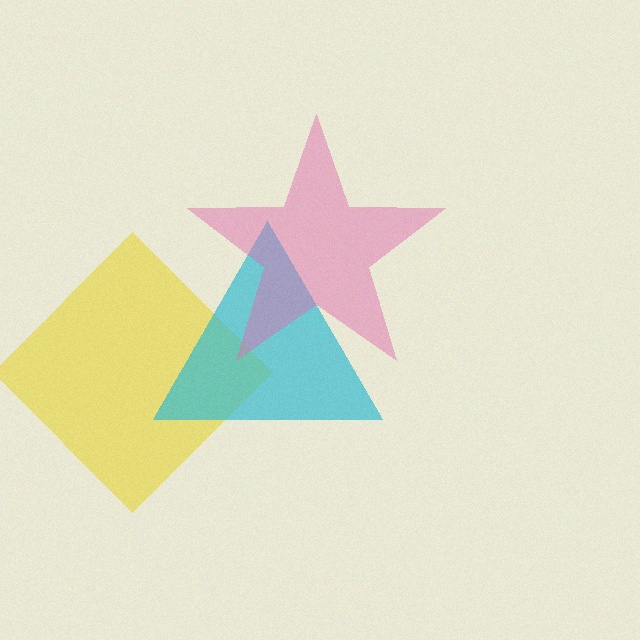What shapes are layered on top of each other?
The layered shapes are: a yellow diamond, a cyan triangle, a pink star.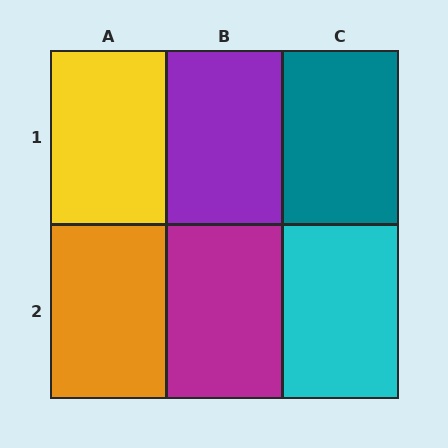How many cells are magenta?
1 cell is magenta.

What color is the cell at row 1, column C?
Teal.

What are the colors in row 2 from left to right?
Orange, magenta, cyan.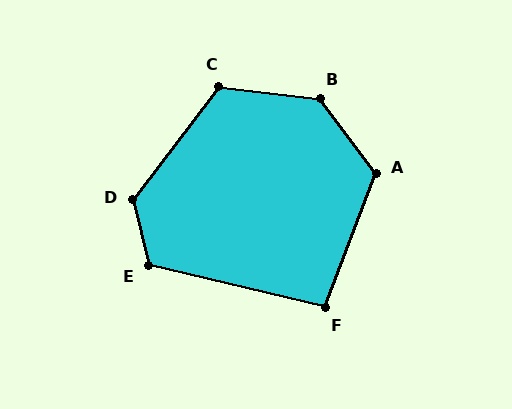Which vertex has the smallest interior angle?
F, at approximately 98 degrees.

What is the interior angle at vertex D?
Approximately 129 degrees (obtuse).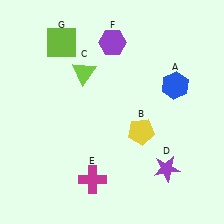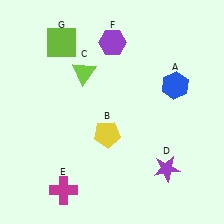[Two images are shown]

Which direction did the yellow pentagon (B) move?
The yellow pentagon (B) moved left.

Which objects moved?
The objects that moved are: the yellow pentagon (B), the magenta cross (E).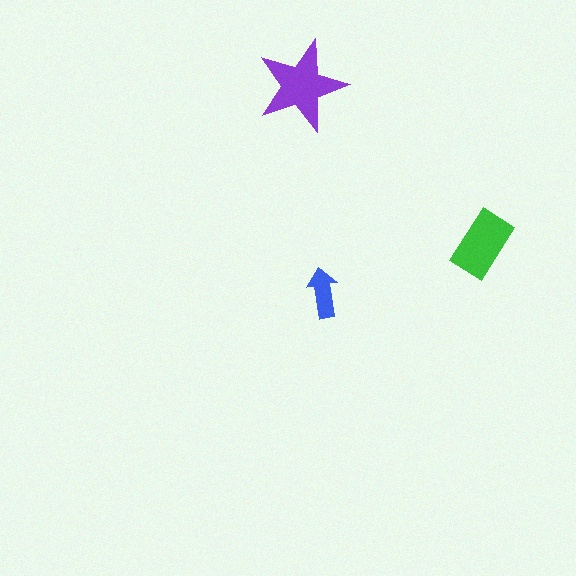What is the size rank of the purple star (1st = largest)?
1st.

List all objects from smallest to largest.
The blue arrow, the green rectangle, the purple star.